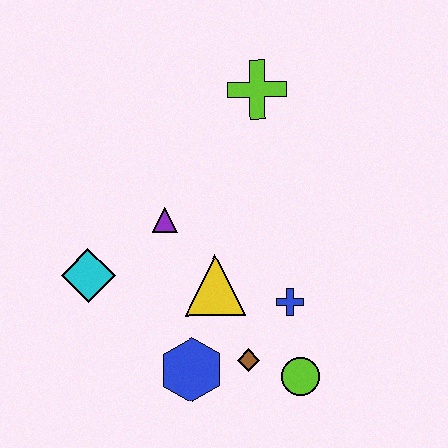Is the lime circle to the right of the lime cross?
Yes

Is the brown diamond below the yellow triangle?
Yes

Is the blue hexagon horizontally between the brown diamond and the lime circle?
No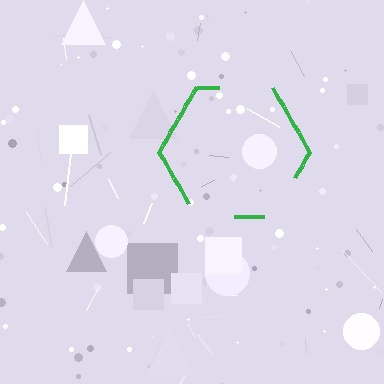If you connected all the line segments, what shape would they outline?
They would outline a hexagon.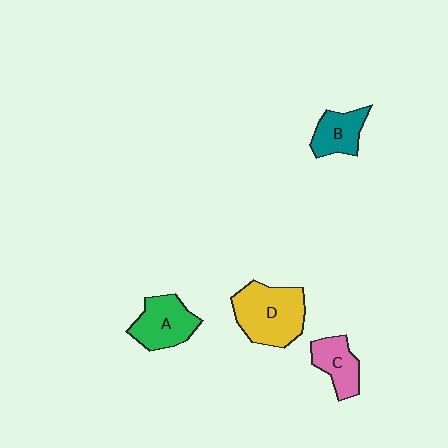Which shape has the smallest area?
Shape B (teal).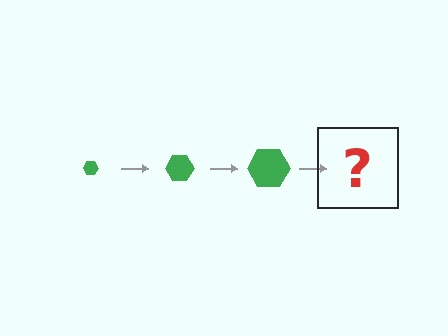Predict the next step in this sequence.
The next step is a green hexagon, larger than the previous one.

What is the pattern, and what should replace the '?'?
The pattern is that the hexagon gets progressively larger each step. The '?' should be a green hexagon, larger than the previous one.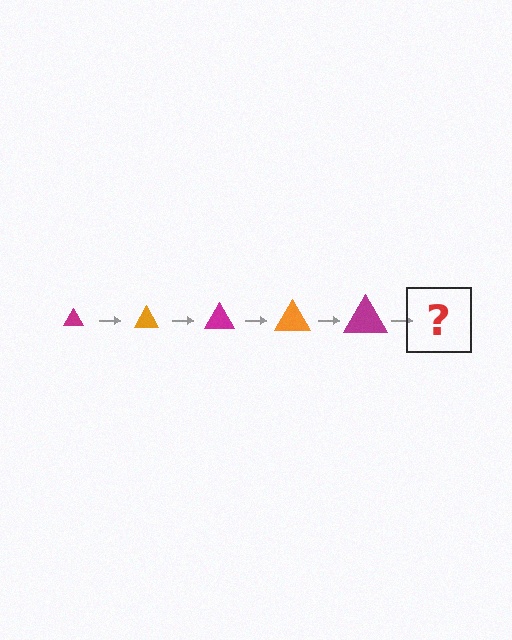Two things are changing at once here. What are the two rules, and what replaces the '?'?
The two rules are that the triangle grows larger each step and the color cycles through magenta and orange. The '?' should be an orange triangle, larger than the previous one.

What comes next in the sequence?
The next element should be an orange triangle, larger than the previous one.